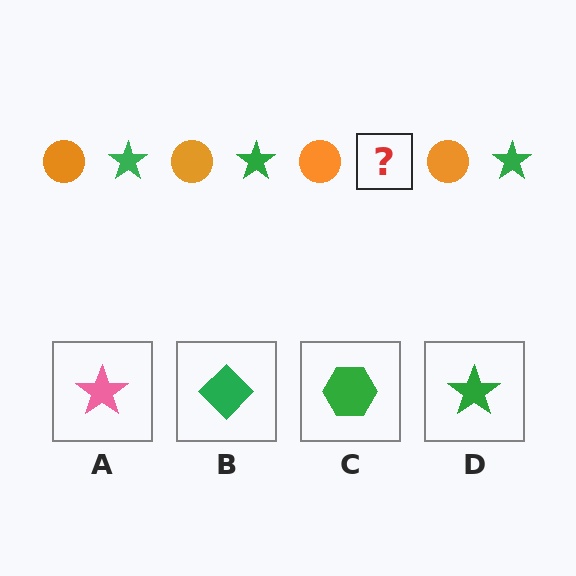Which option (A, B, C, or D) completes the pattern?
D.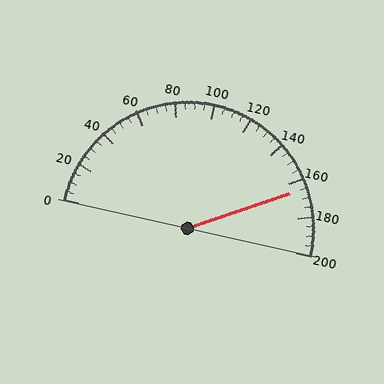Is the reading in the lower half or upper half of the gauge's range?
The reading is in the upper half of the range (0 to 200).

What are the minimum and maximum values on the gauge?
The gauge ranges from 0 to 200.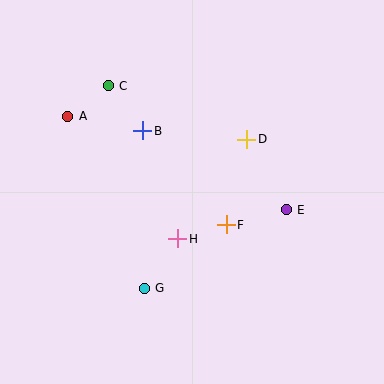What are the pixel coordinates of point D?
Point D is at (247, 139).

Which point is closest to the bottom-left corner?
Point G is closest to the bottom-left corner.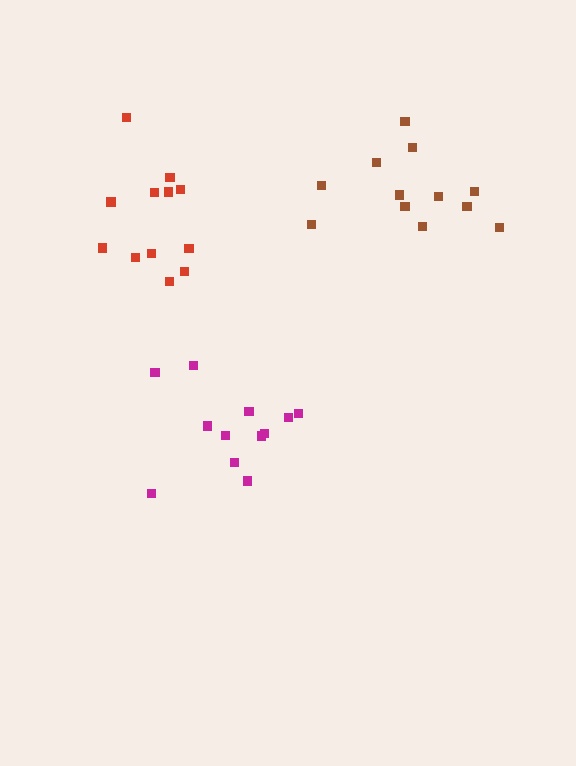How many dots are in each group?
Group 1: 12 dots, Group 2: 12 dots, Group 3: 12 dots (36 total).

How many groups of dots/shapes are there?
There are 3 groups.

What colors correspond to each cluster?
The clusters are colored: magenta, red, brown.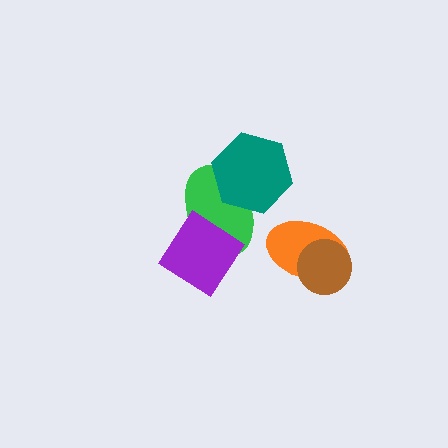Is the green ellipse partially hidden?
Yes, it is partially covered by another shape.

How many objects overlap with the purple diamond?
1 object overlaps with the purple diamond.